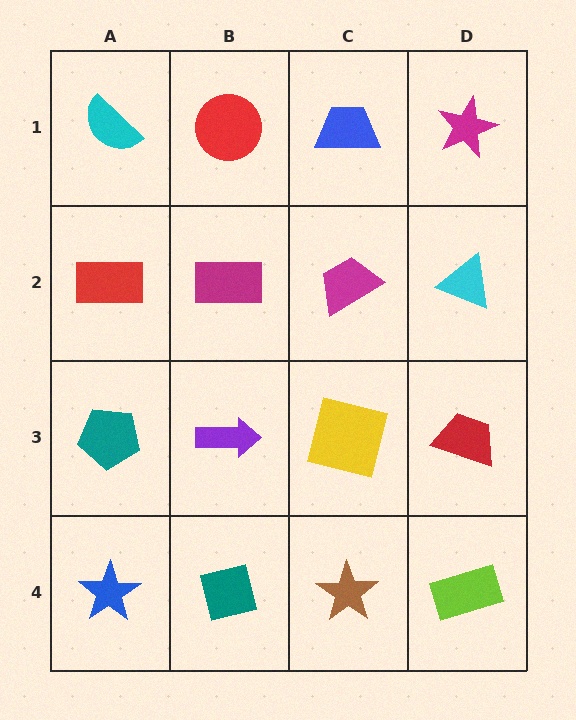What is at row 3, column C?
A yellow square.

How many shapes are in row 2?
4 shapes.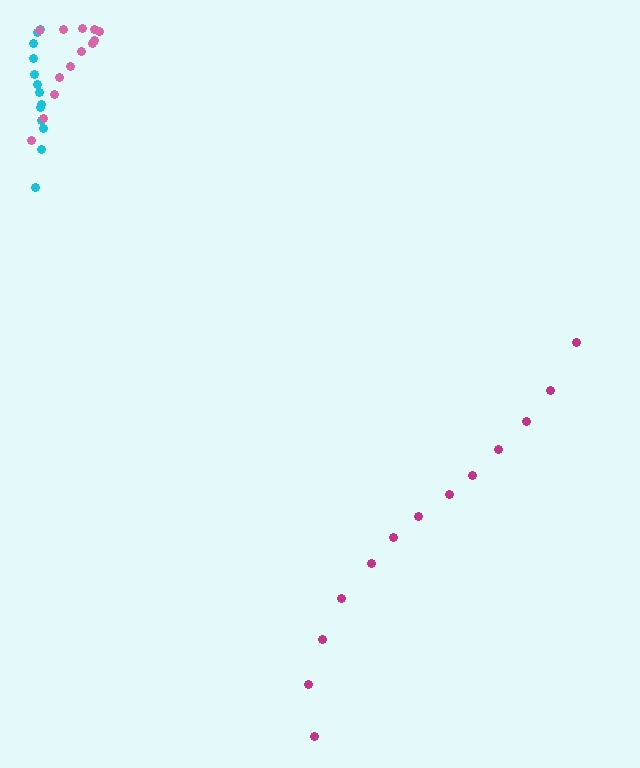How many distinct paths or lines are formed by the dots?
There are 3 distinct paths.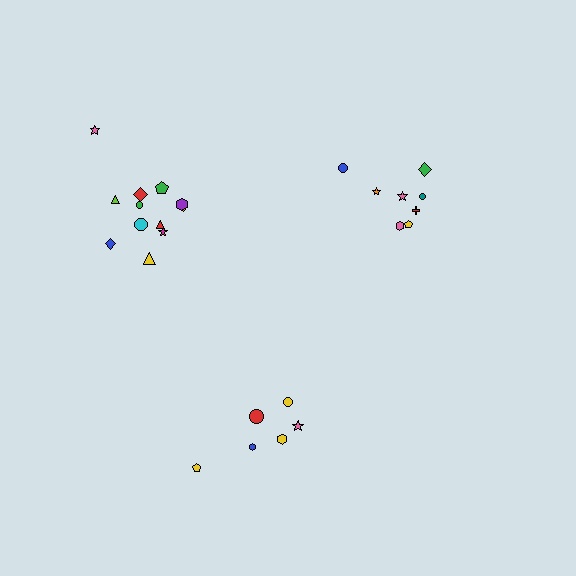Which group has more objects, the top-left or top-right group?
The top-left group.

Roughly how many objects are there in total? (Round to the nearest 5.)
Roughly 25 objects in total.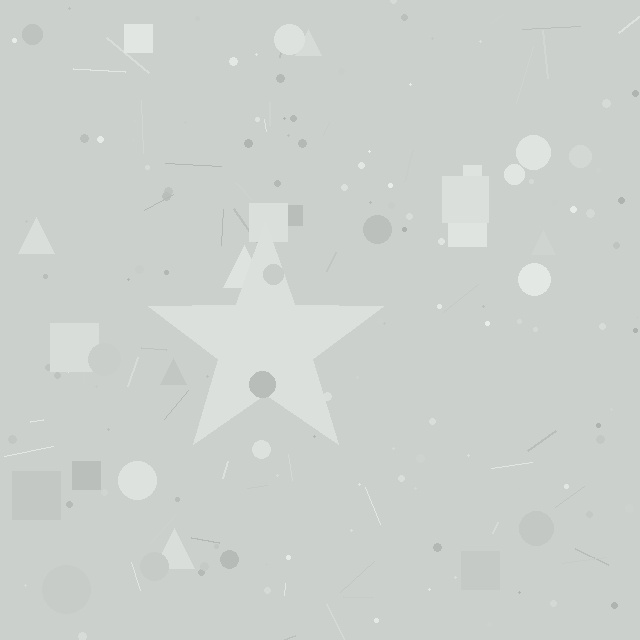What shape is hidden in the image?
A star is hidden in the image.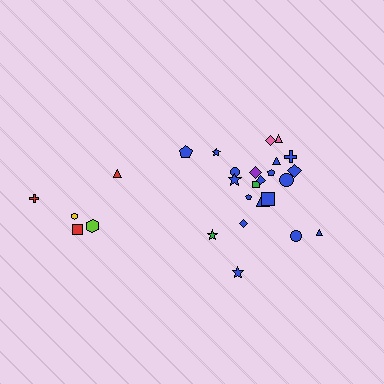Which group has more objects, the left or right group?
The right group.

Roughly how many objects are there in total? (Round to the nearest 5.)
Roughly 25 objects in total.